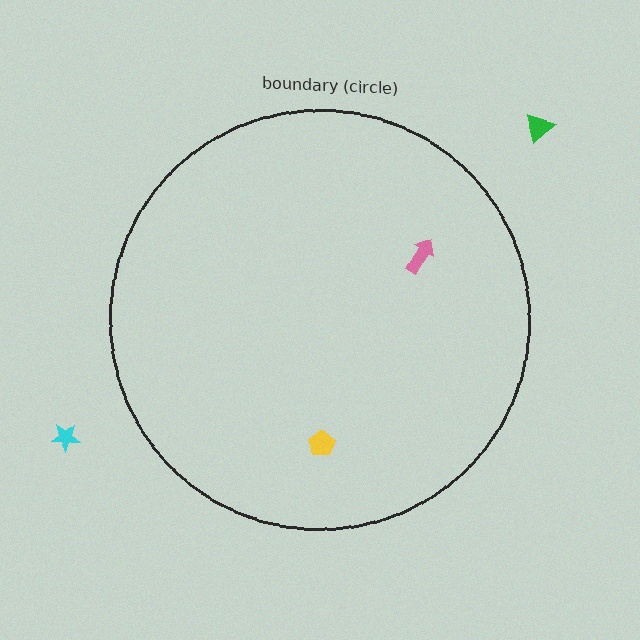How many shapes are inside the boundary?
2 inside, 2 outside.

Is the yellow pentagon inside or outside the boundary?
Inside.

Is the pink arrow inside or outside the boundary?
Inside.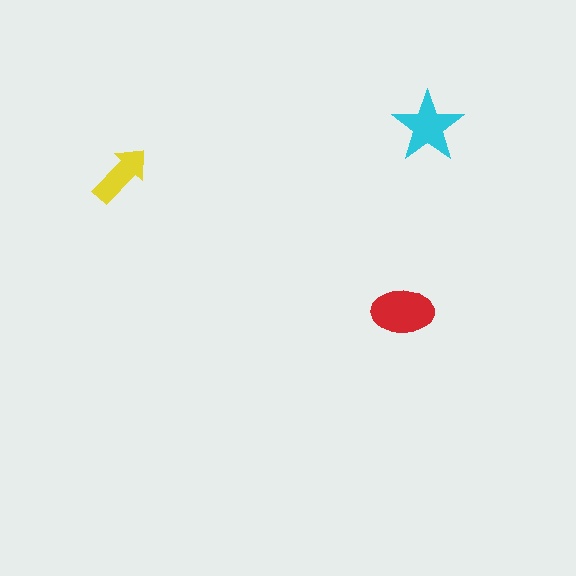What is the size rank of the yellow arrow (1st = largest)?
3rd.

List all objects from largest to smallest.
The red ellipse, the cyan star, the yellow arrow.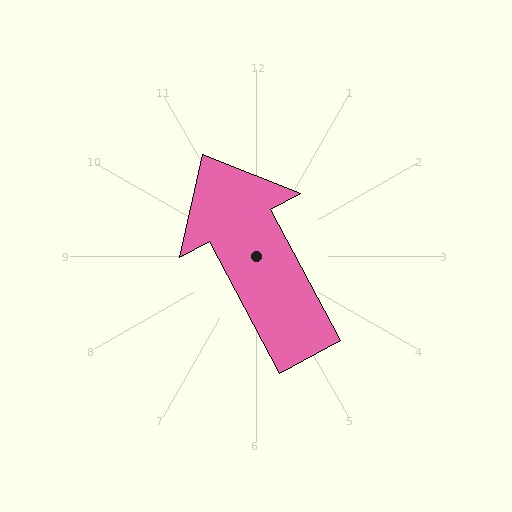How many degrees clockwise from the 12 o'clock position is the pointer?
Approximately 332 degrees.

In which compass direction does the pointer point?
Northwest.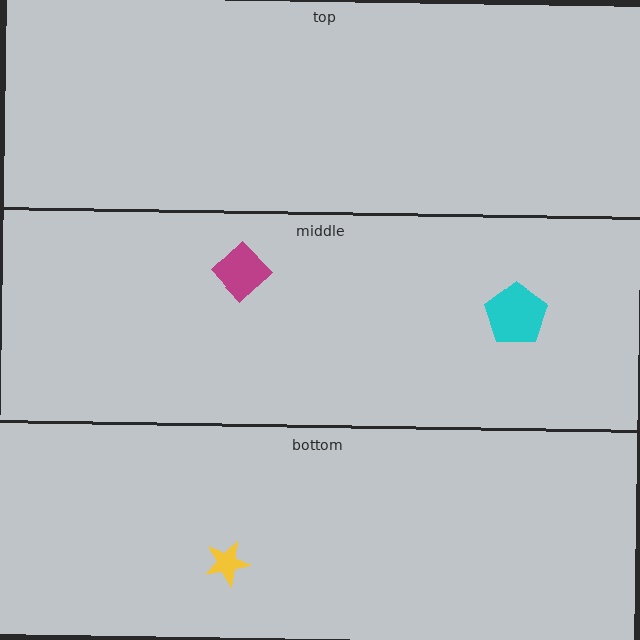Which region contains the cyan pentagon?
The middle region.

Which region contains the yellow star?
The bottom region.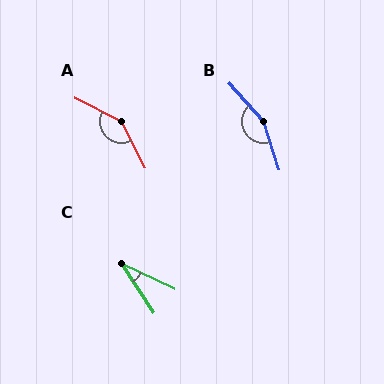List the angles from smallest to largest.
C (32°), A (143°), B (156°).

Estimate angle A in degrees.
Approximately 143 degrees.